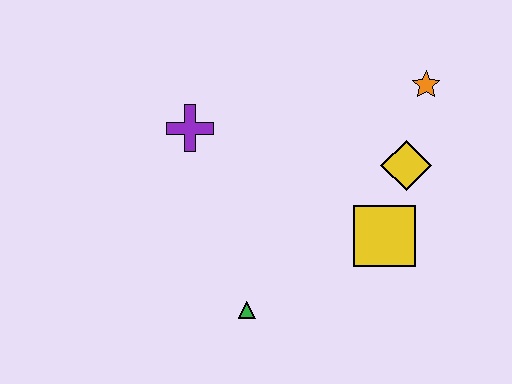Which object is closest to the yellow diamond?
The yellow square is closest to the yellow diamond.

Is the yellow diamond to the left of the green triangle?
No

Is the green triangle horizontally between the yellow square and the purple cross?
Yes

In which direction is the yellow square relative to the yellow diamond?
The yellow square is below the yellow diamond.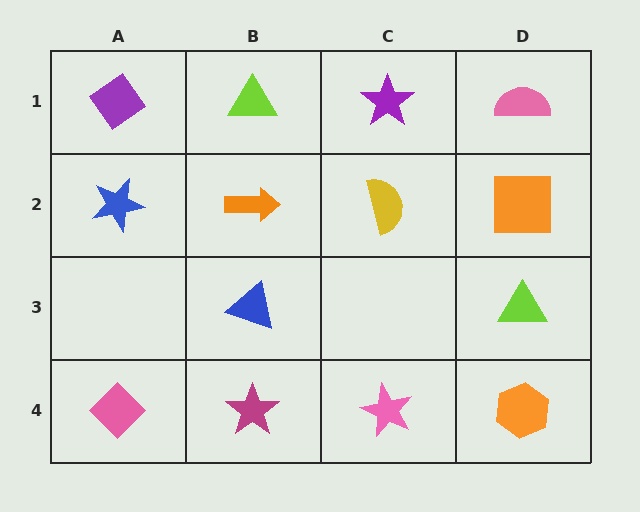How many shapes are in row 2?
4 shapes.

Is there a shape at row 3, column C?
No, that cell is empty.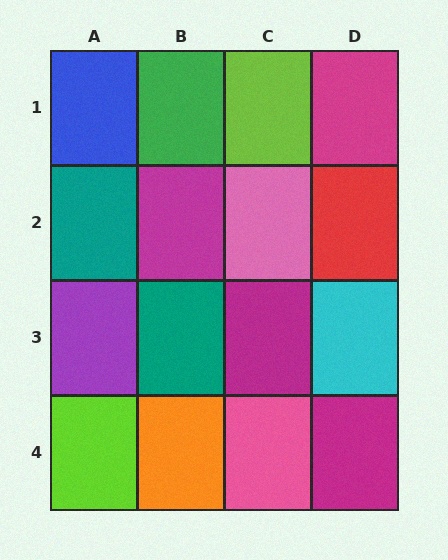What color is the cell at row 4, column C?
Pink.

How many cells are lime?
2 cells are lime.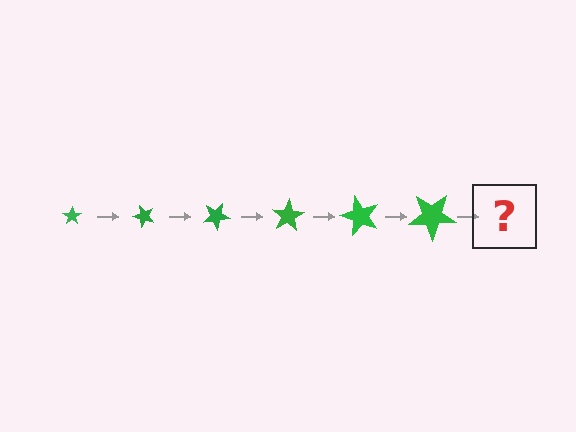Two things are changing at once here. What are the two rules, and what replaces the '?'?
The two rules are that the star grows larger each step and it rotates 50 degrees each step. The '?' should be a star, larger than the previous one and rotated 300 degrees from the start.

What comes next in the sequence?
The next element should be a star, larger than the previous one and rotated 300 degrees from the start.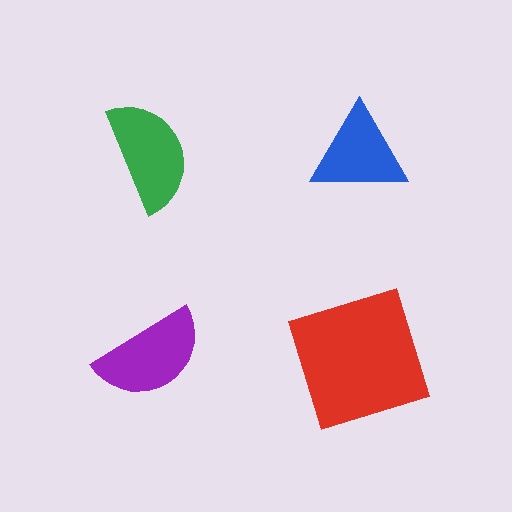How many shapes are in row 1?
2 shapes.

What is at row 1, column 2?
A blue triangle.